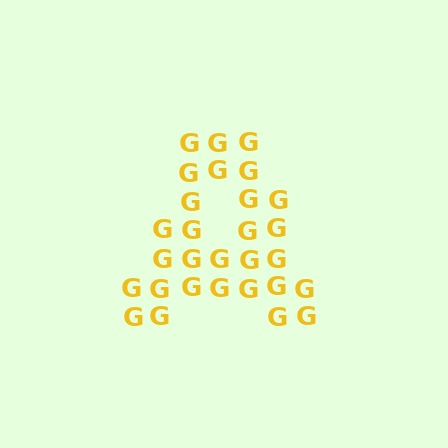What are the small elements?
The small elements are letter G's.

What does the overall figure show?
The overall figure shows the letter A.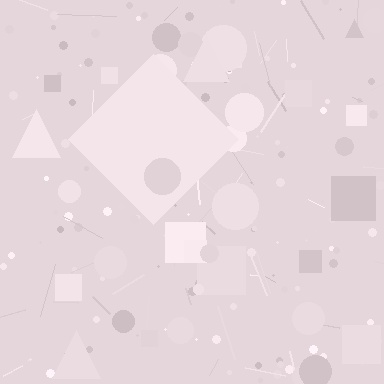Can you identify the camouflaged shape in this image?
The camouflaged shape is a diamond.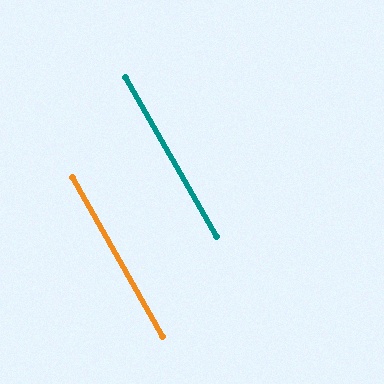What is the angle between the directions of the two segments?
Approximately 1 degree.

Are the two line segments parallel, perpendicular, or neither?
Parallel — their directions differ by only 0.7°.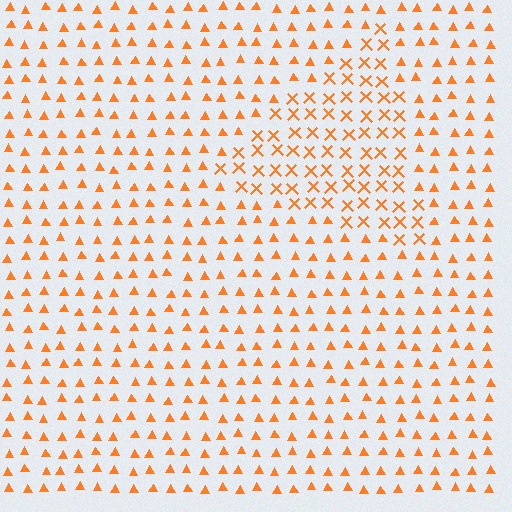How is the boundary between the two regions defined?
The boundary is defined by a change in element shape: X marks inside vs. triangles outside. All elements share the same color and spacing.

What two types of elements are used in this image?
The image uses X marks inside the triangle region and triangles outside it.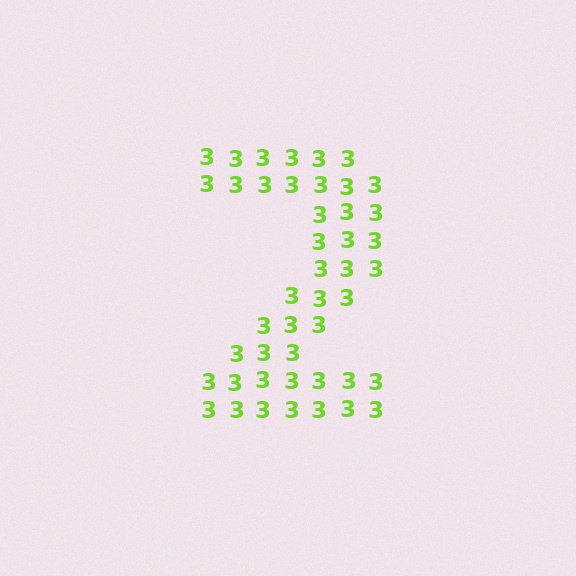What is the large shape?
The large shape is the digit 2.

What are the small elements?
The small elements are digit 3's.